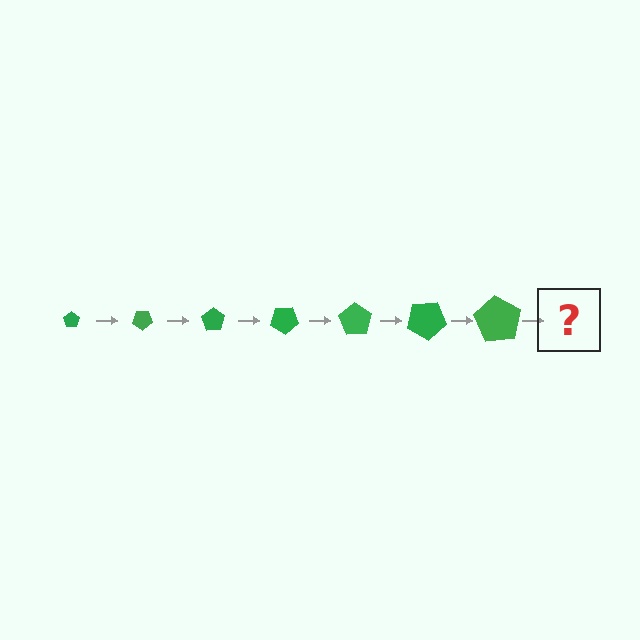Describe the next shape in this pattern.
It should be a pentagon, larger than the previous one and rotated 245 degrees from the start.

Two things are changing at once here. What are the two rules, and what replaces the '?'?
The two rules are that the pentagon grows larger each step and it rotates 35 degrees each step. The '?' should be a pentagon, larger than the previous one and rotated 245 degrees from the start.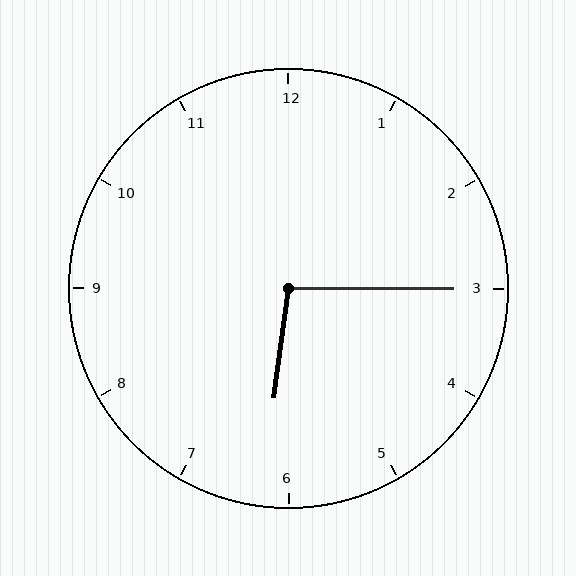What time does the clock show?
6:15.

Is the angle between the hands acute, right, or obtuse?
It is obtuse.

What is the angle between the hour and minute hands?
Approximately 98 degrees.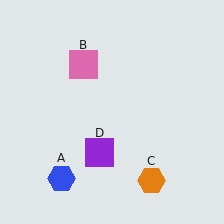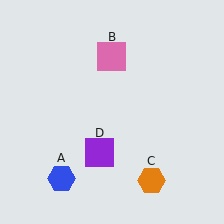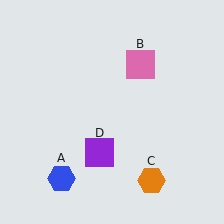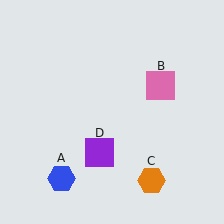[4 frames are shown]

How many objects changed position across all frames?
1 object changed position: pink square (object B).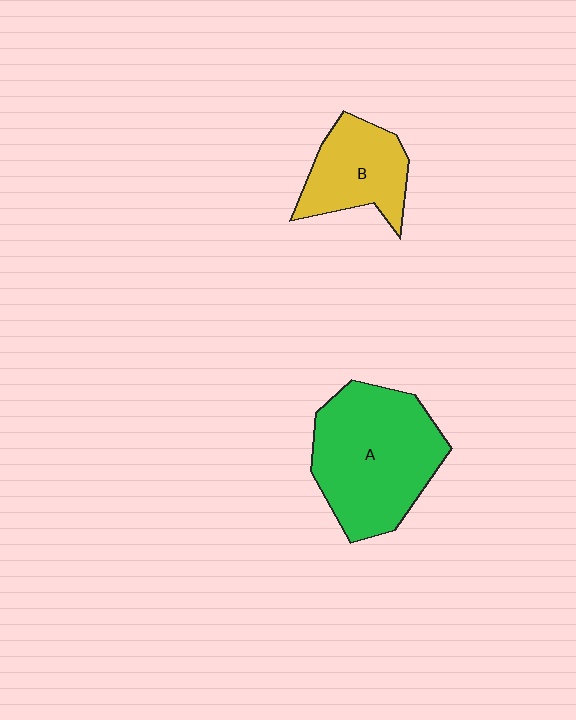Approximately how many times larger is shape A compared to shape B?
Approximately 1.8 times.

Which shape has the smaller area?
Shape B (yellow).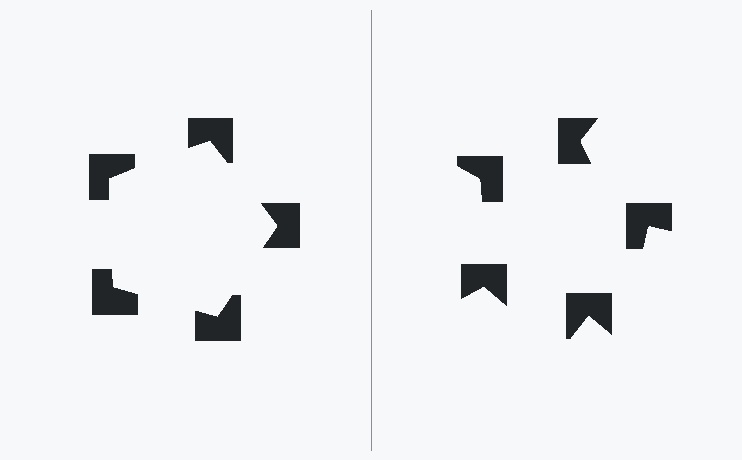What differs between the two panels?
The notched squares are positioned identically on both sides; only the wedge orientations differ. On the left they align to a pentagon; on the right they are misaligned.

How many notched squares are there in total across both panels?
10 — 5 on each side.